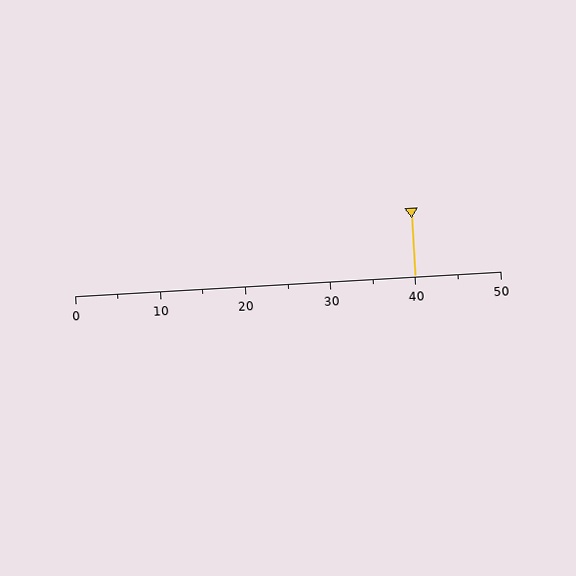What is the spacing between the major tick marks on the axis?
The major ticks are spaced 10 apart.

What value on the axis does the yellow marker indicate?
The marker indicates approximately 40.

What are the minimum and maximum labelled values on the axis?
The axis runs from 0 to 50.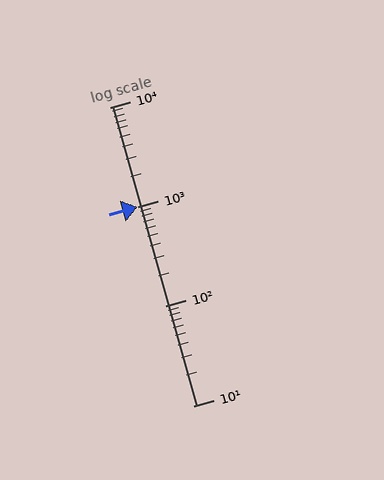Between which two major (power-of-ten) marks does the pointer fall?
The pointer is between 1000 and 10000.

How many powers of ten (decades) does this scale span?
The scale spans 3 decades, from 10 to 10000.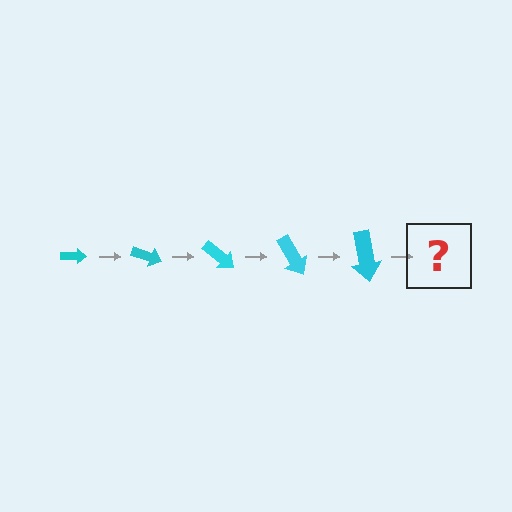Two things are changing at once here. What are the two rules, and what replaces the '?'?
The two rules are that the arrow grows larger each step and it rotates 20 degrees each step. The '?' should be an arrow, larger than the previous one and rotated 100 degrees from the start.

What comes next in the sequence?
The next element should be an arrow, larger than the previous one and rotated 100 degrees from the start.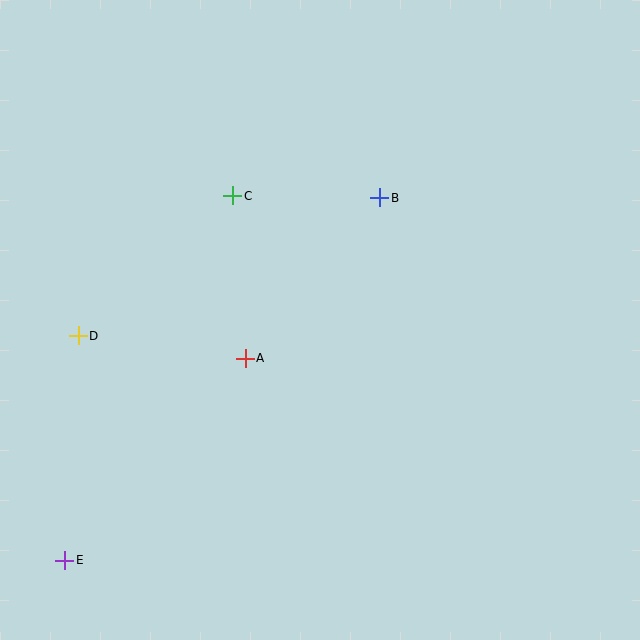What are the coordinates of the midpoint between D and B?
The midpoint between D and B is at (229, 267).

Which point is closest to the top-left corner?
Point C is closest to the top-left corner.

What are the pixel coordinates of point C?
Point C is at (233, 196).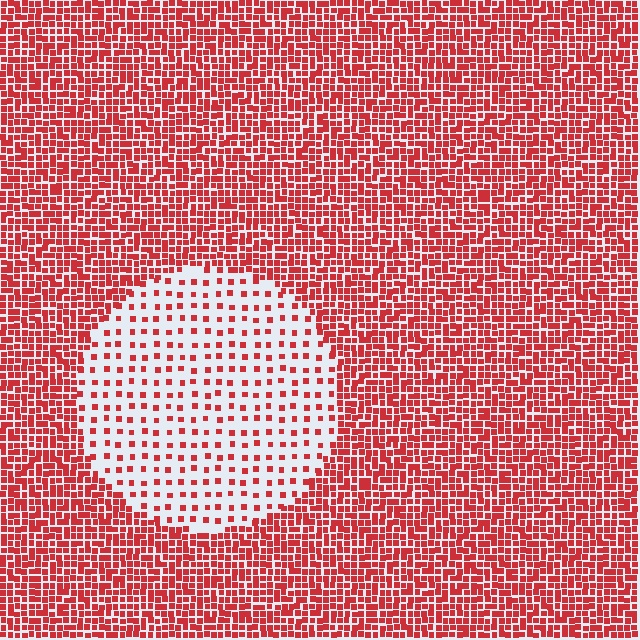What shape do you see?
I see a circle.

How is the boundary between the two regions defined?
The boundary is defined by a change in element density (approximately 3.2x ratio). All elements are the same color, size, and shape.